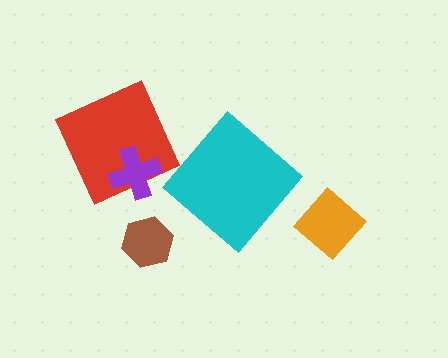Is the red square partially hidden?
Yes, it is partially covered by another shape.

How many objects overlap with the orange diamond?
0 objects overlap with the orange diamond.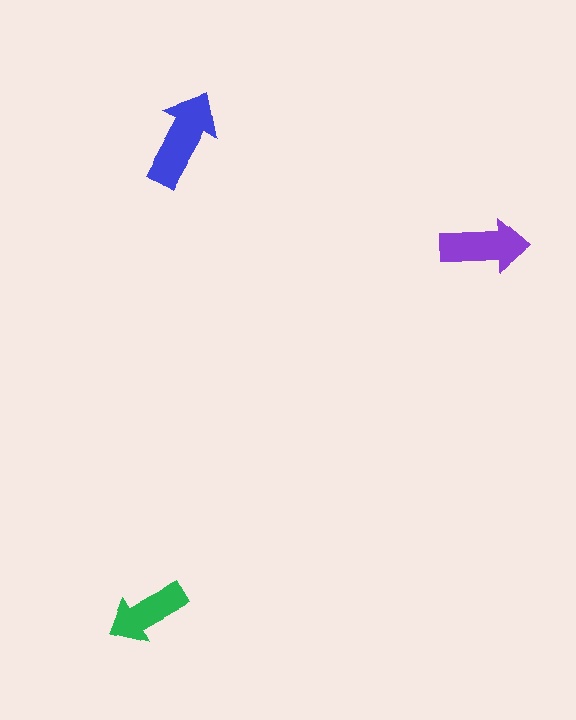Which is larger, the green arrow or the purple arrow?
The purple one.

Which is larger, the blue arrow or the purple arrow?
The blue one.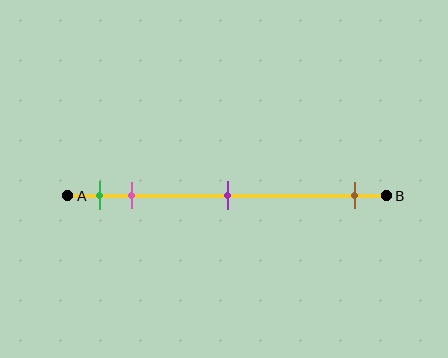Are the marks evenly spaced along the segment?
No, the marks are not evenly spaced.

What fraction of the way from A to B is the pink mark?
The pink mark is approximately 20% (0.2) of the way from A to B.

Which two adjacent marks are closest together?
The green and pink marks are the closest adjacent pair.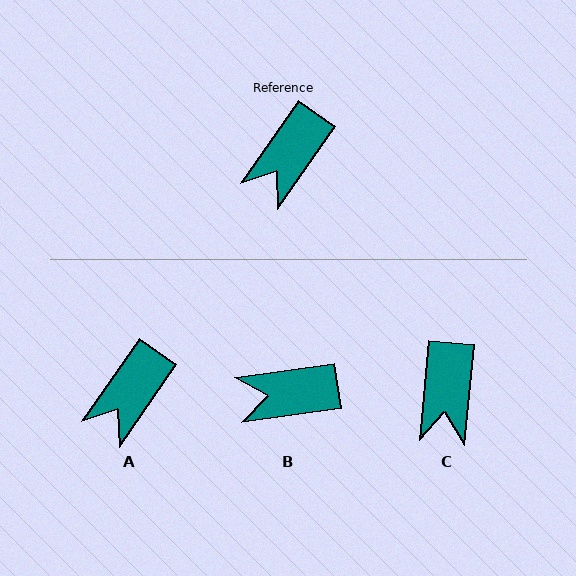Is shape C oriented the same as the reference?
No, it is off by about 29 degrees.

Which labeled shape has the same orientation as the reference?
A.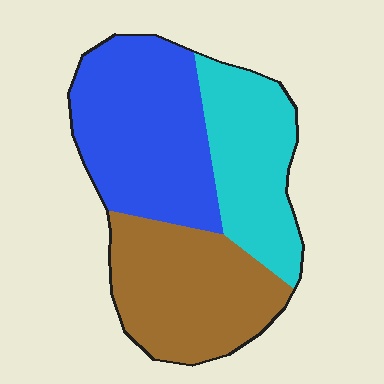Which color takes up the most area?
Blue, at roughly 40%.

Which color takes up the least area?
Cyan, at roughly 25%.